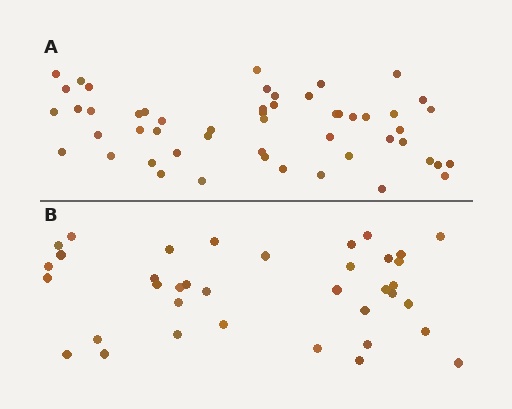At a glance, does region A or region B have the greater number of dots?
Region A (the top region) has more dots.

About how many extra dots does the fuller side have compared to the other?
Region A has approximately 15 more dots than region B.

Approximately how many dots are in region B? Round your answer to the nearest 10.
About 40 dots. (The exact count is 37, which rounds to 40.)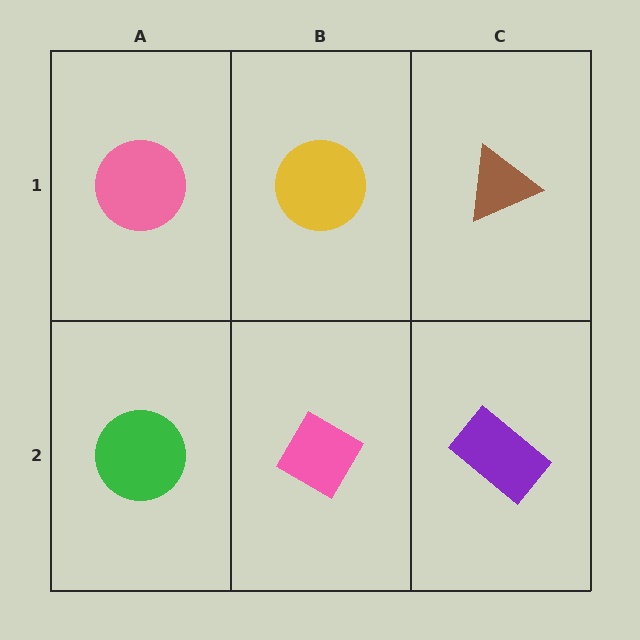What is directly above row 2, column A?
A pink circle.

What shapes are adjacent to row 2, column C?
A brown triangle (row 1, column C), a pink diamond (row 2, column B).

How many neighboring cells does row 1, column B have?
3.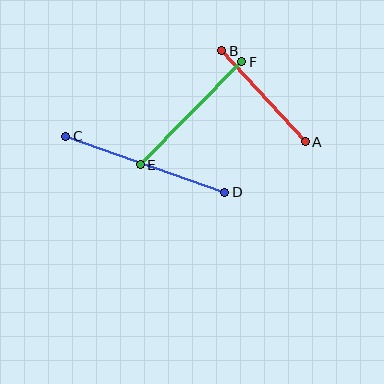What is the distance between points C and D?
The distance is approximately 169 pixels.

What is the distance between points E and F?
The distance is approximately 145 pixels.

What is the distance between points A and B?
The distance is approximately 123 pixels.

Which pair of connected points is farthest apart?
Points C and D are farthest apart.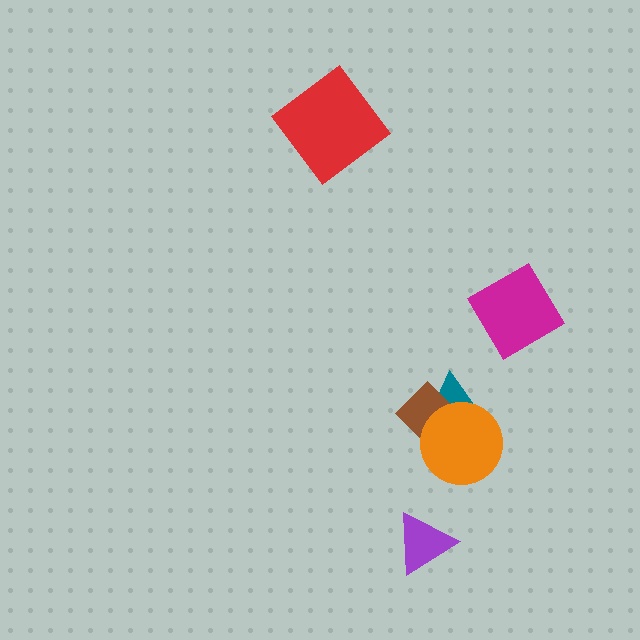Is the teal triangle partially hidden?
Yes, it is partially covered by another shape.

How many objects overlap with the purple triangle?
0 objects overlap with the purple triangle.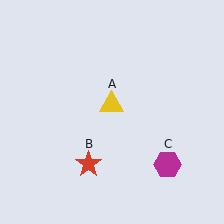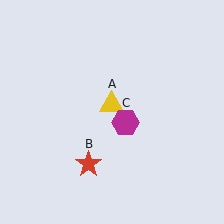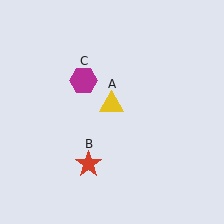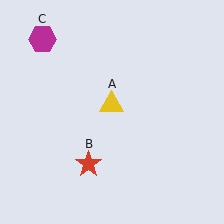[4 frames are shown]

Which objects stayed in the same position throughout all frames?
Yellow triangle (object A) and red star (object B) remained stationary.